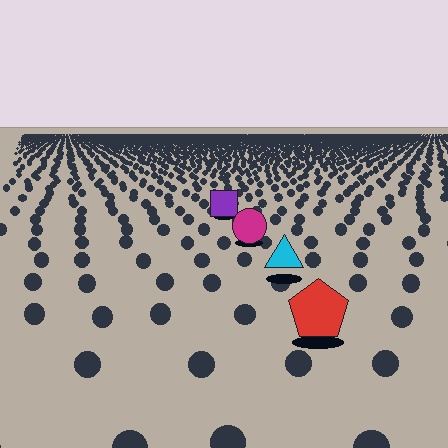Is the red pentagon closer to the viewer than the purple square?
Yes. The red pentagon is closer — you can tell from the texture gradient: the ground texture is coarser near it.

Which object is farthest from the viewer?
The purple square is farthest from the viewer. It appears smaller and the ground texture around it is denser.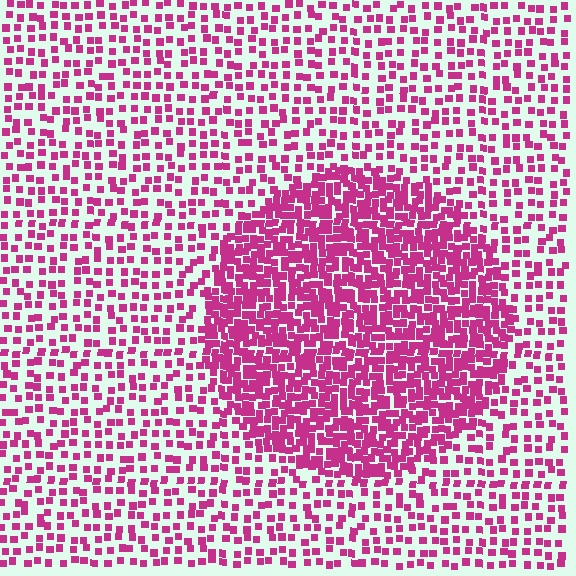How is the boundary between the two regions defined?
The boundary is defined by a change in element density (approximately 2.4x ratio). All elements are the same color, size, and shape.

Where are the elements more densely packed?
The elements are more densely packed inside the circle boundary.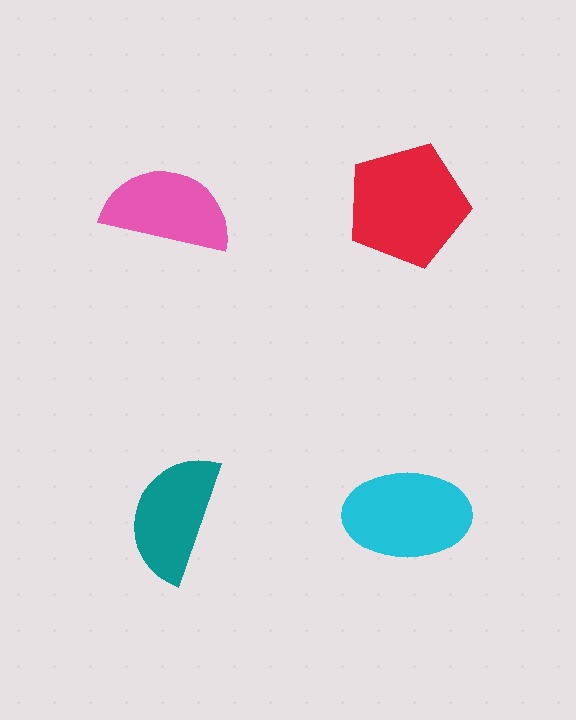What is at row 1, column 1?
A pink semicircle.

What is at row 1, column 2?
A red pentagon.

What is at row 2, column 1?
A teal semicircle.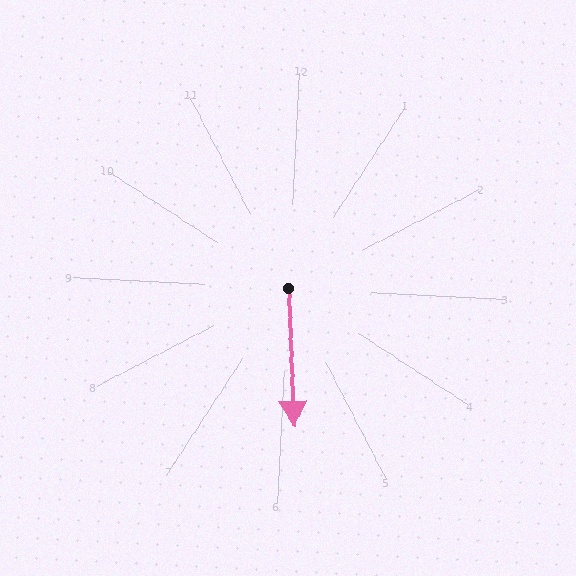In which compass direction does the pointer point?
South.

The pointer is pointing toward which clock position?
Roughly 6 o'clock.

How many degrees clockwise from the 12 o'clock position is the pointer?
Approximately 175 degrees.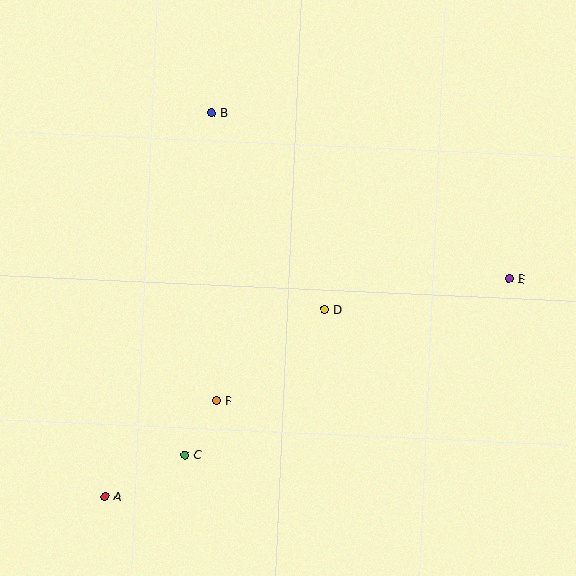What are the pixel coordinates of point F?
Point F is at (217, 401).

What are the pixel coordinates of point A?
Point A is at (105, 496).